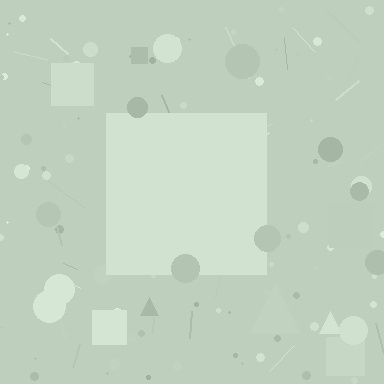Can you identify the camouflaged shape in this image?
The camouflaged shape is a square.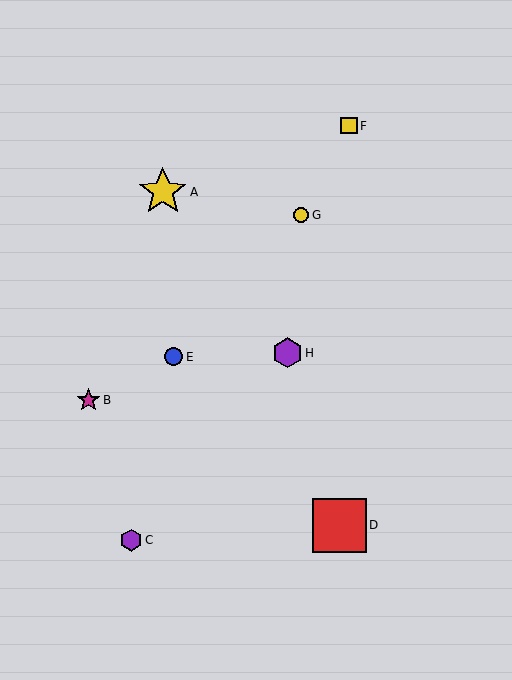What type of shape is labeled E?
Shape E is a blue circle.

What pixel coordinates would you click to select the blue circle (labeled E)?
Click at (173, 357) to select the blue circle E.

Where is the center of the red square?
The center of the red square is at (339, 525).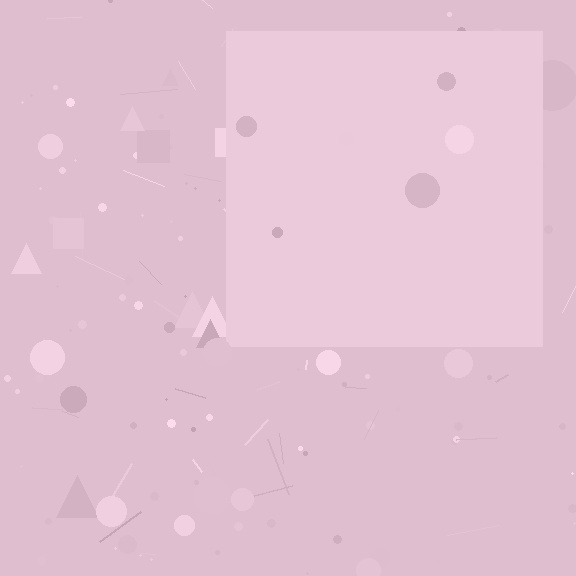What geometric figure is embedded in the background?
A square is embedded in the background.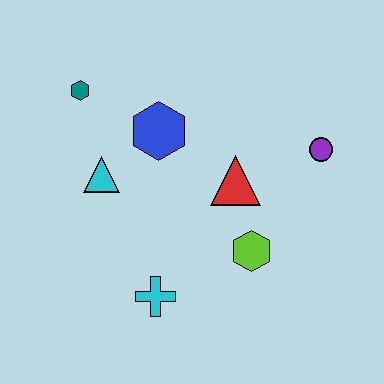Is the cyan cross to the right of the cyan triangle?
Yes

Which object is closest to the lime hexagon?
The red triangle is closest to the lime hexagon.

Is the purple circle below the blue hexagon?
Yes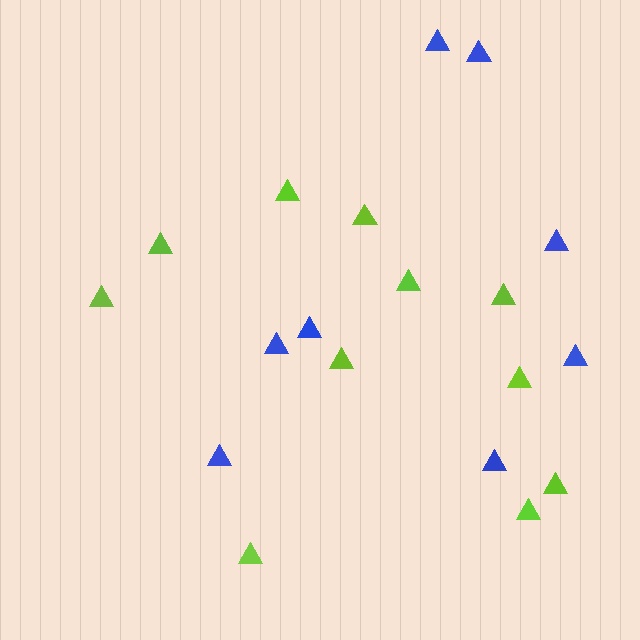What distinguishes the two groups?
There are 2 groups: one group of lime triangles (11) and one group of blue triangles (8).